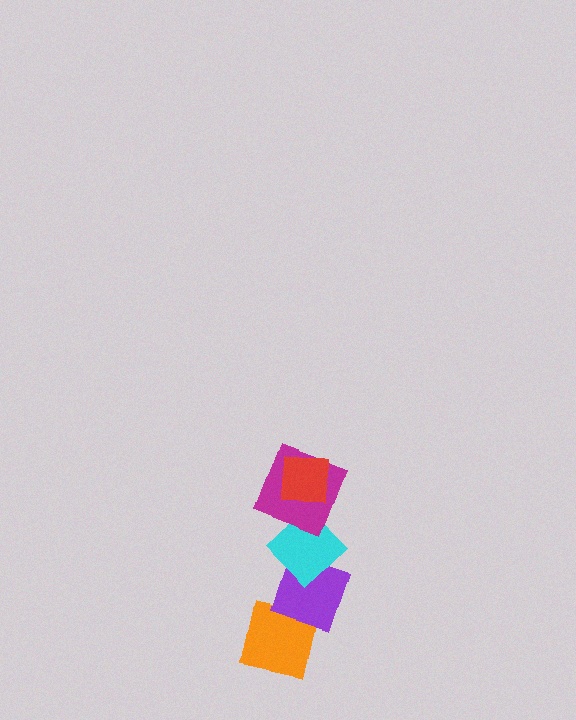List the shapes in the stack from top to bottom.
From top to bottom: the red square, the magenta square, the cyan diamond, the purple diamond, the orange square.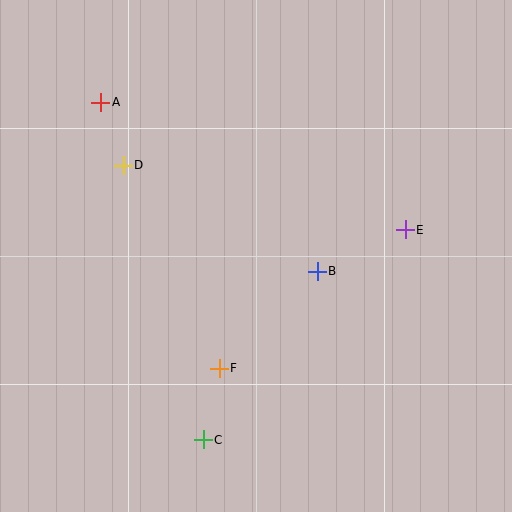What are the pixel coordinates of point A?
Point A is at (101, 102).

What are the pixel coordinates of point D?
Point D is at (123, 165).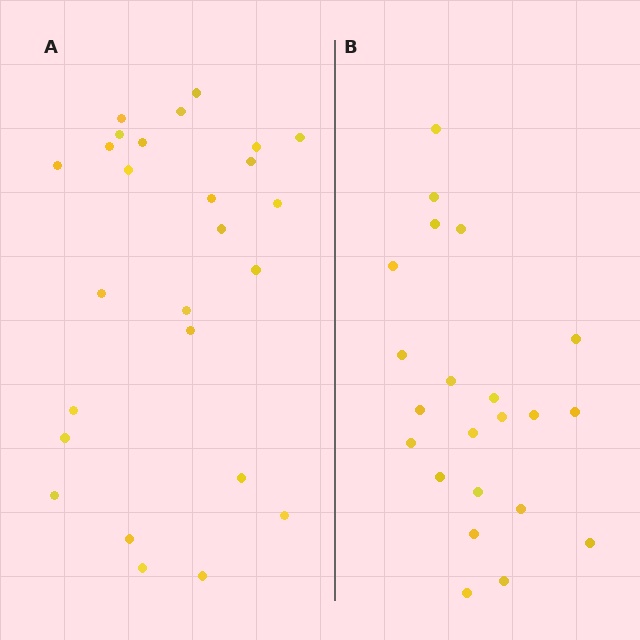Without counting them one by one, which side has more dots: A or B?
Region A (the left region) has more dots.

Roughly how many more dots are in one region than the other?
Region A has about 4 more dots than region B.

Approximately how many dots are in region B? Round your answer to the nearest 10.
About 20 dots. (The exact count is 22, which rounds to 20.)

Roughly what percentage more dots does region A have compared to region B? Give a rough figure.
About 20% more.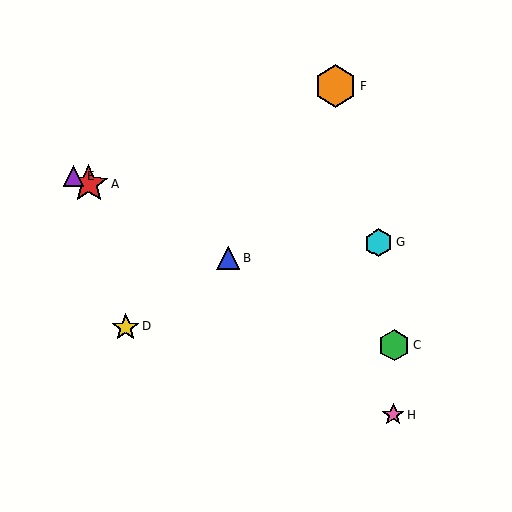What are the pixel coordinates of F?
Object F is at (336, 86).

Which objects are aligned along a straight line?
Objects A, B, C, E are aligned along a straight line.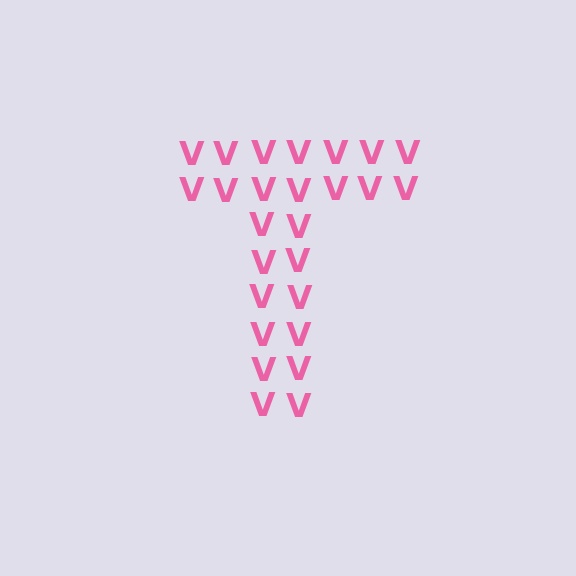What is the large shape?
The large shape is the letter T.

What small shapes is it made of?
It is made of small letter V's.